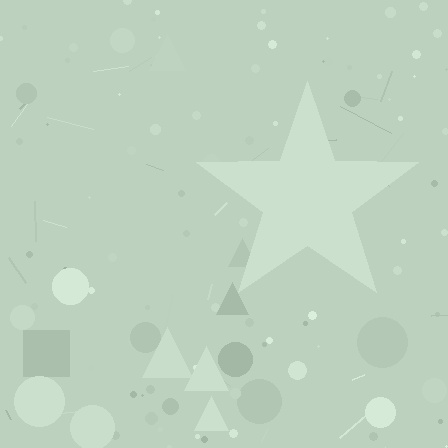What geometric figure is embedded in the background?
A star is embedded in the background.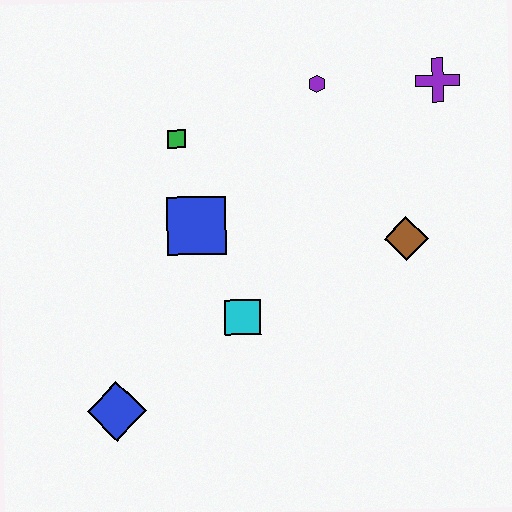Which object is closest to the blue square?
The green square is closest to the blue square.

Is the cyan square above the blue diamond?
Yes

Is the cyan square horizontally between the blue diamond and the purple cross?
Yes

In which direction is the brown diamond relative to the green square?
The brown diamond is to the right of the green square.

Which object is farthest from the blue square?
The purple cross is farthest from the blue square.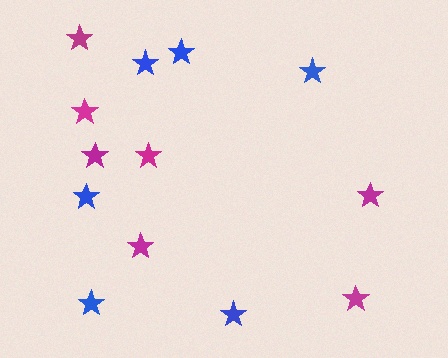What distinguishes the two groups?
There are 2 groups: one group of magenta stars (7) and one group of blue stars (6).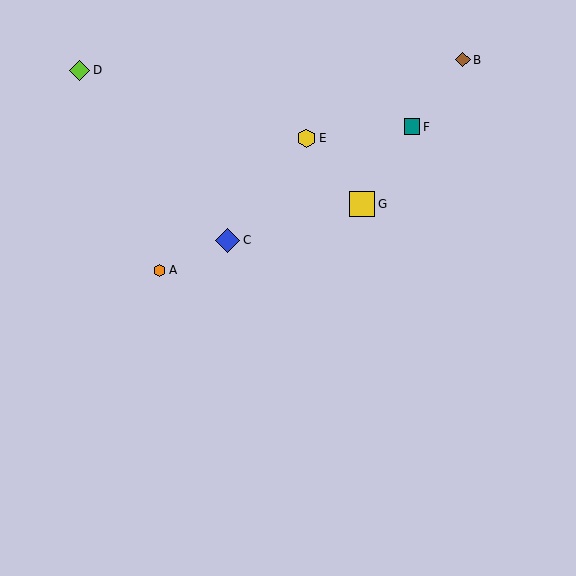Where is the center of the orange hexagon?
The center of the orange hexagon is at (159, 270).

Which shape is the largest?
The yellow square (labeled G) is the largest.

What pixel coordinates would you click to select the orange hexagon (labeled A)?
Click at (159, 270) to select the orange hexagon A.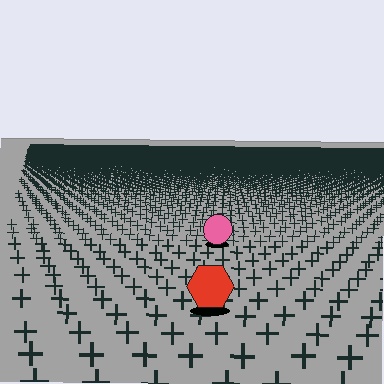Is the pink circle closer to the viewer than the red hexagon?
No. The red hexagon is closer — you can tell from the texture gradient: the ground texture is coarser near it.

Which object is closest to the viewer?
The red hexagon is closest. The texture marks near it are larger and more spread out.